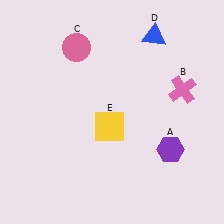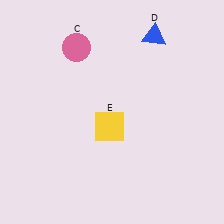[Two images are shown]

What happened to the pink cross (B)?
The pink cross (B) was removed in Image 2. It was in the top-right area of Image 1.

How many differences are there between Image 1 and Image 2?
There are 2 differences between the two images.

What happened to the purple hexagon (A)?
The purple hexagon (A) was removed in Image 2. It was in the bottom-right area of Image 1.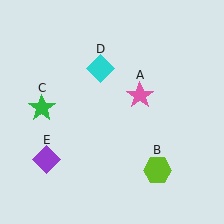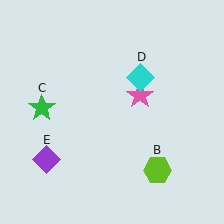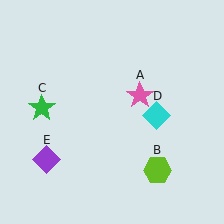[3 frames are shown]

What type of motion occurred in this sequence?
The cyan diamond (object D) rotated clockwise around the center of the scene.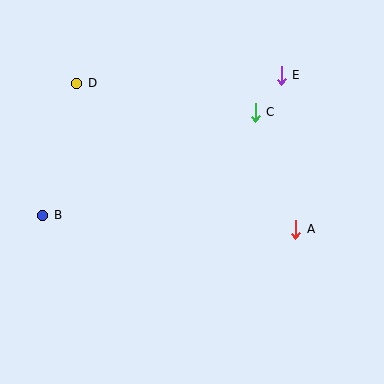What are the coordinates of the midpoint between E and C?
The midpoint between E and C is at (268, 94).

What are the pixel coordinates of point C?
Point C is at (255, 112).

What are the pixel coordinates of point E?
Point E is at (281, 75).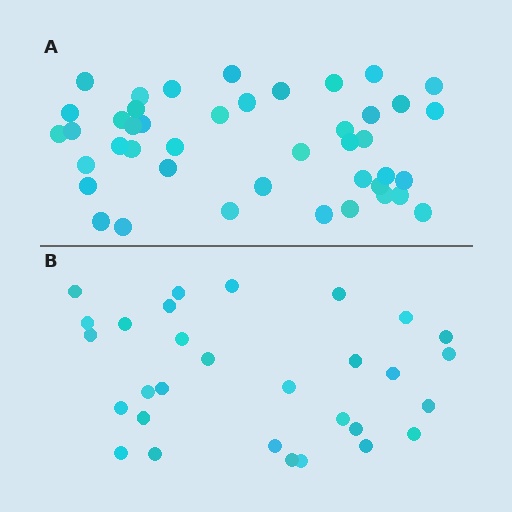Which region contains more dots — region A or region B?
Region A (the top region) has more dots.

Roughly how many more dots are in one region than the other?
Region A has approximately 15 more dots than region B.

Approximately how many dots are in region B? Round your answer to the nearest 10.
About 30 dots.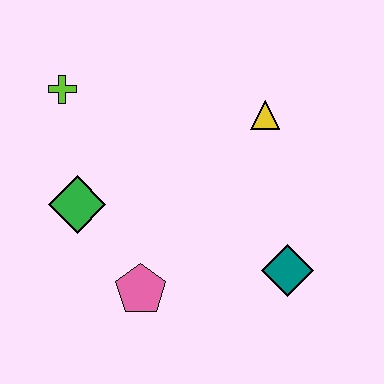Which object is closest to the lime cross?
The green diamond is closest to the lime cross.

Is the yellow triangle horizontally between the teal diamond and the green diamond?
Yes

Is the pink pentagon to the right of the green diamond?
Yes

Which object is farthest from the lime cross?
The teal diamond is farthest from the lime cross.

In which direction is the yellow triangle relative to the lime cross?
The yellow triangle is to the right of the lime cross.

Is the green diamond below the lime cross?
Yes